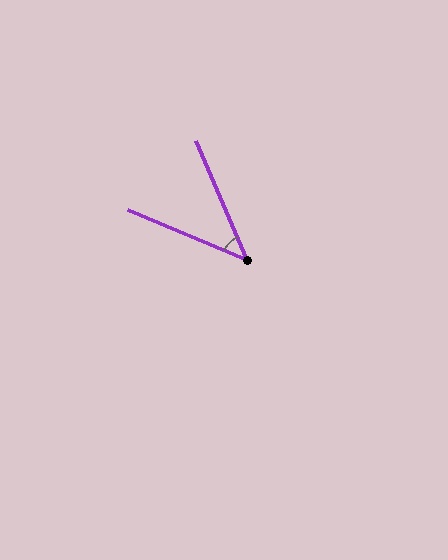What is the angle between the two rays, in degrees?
Approximately 44 degrees.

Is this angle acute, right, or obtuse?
It is acute.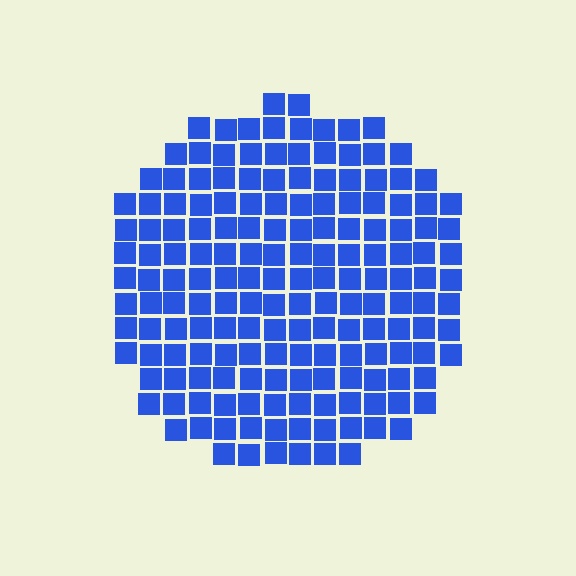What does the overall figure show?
The overall figure shows a circle.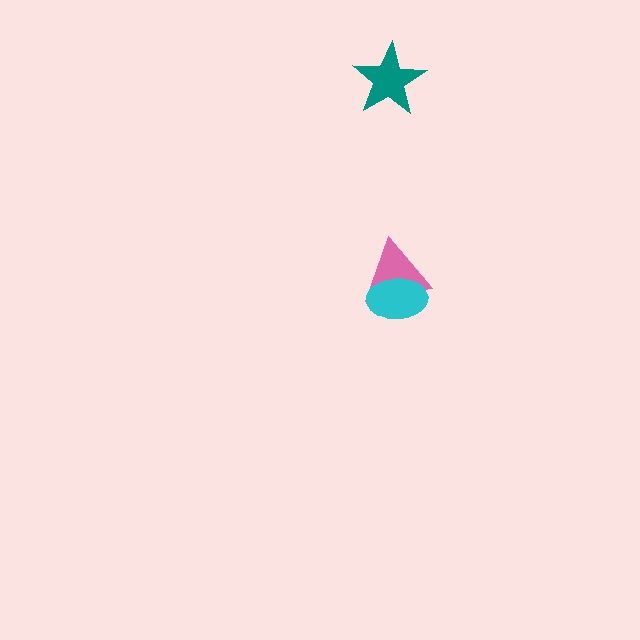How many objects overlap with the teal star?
0 objects overlap with the teal star.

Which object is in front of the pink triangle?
The cyan ellipse is in front of the pink triangle.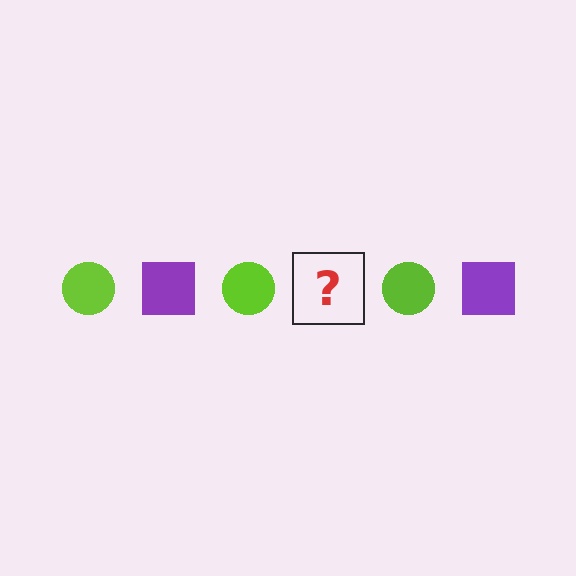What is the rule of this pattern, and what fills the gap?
The rule is that the pattern alternates between lime circle and purple square. The gap should be filled with a purple square.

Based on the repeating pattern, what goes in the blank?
The blank should be a purple square.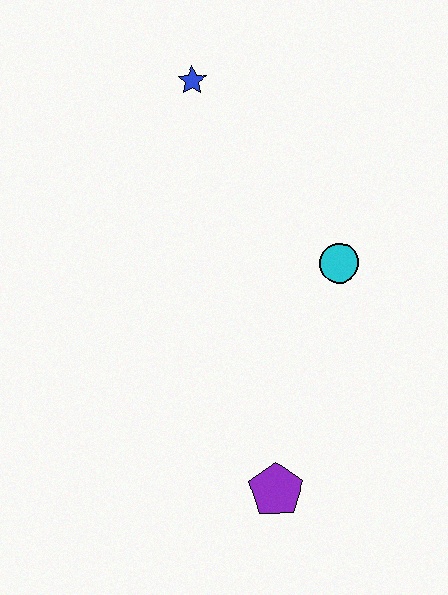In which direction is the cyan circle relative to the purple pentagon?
The cyan circle is above the purple pentagon.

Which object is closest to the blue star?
The cyan circle is closest to the blue star.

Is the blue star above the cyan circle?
Yes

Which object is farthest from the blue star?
The purple pentagon is farthest from the blue star.